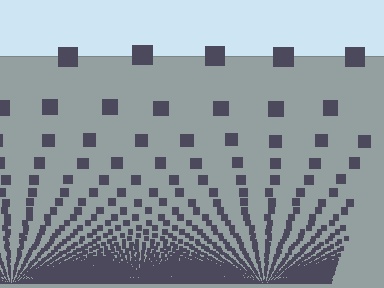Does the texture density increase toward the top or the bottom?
Density increases toward the bottom.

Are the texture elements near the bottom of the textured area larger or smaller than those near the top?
Smaller. The gradient is inverted — elements near the bottom are smaller and denser.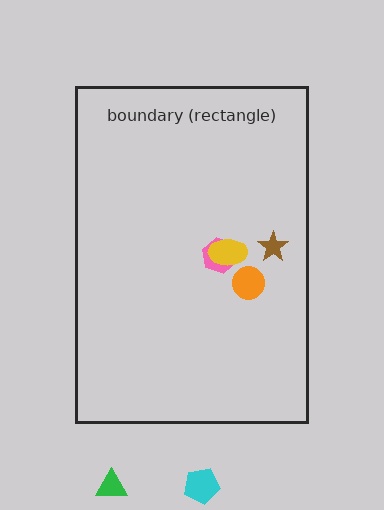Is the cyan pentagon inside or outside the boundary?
Outside.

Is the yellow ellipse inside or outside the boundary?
Inside.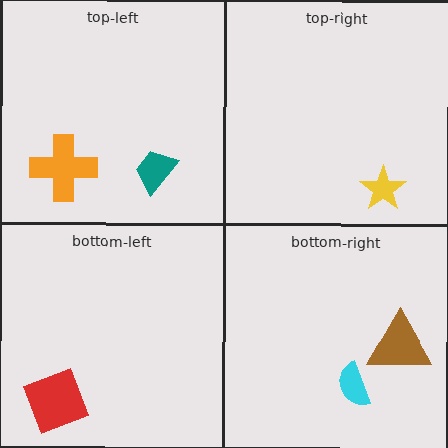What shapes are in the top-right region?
The yellow star.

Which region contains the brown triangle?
The bottom-right region.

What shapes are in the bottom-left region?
The red square.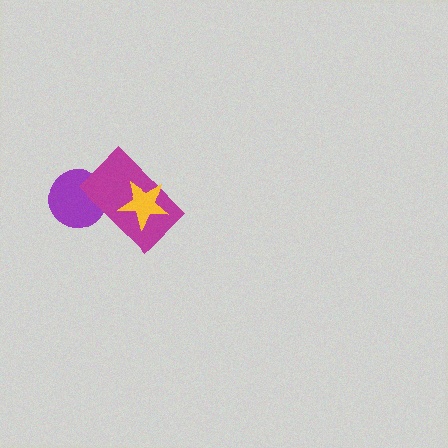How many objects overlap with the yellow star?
1 object overlaps with the yellow star.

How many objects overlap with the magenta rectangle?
2 objects overlap with the magenta rectangle.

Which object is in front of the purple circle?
The magenta rectangle is in front of the purple circle.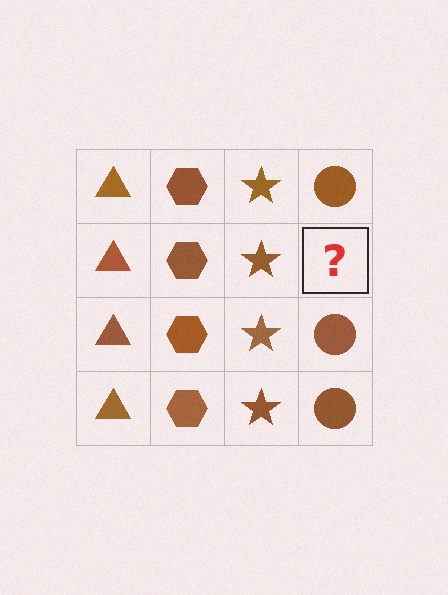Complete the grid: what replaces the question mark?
The question mark should be replaced with a brown circle.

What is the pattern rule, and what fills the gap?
The rule is that each column has a consistent shape. The gap should be filled with a brown circle.